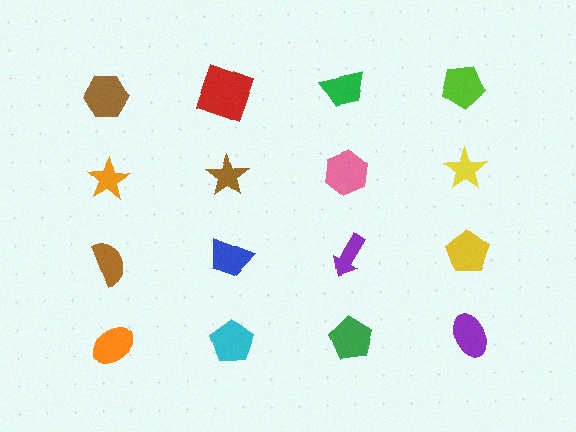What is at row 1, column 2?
A red square.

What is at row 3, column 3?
A purple arrow.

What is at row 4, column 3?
A green pentagon.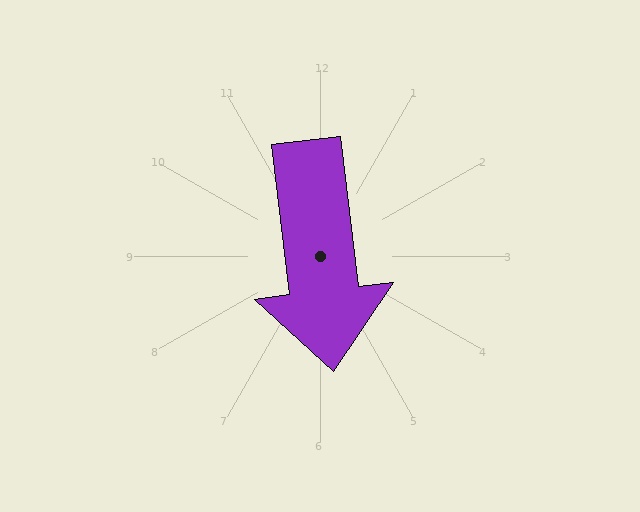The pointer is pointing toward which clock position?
Roughly 6 o'clock.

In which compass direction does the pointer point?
South.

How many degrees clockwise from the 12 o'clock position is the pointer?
Approximately 173 degrees.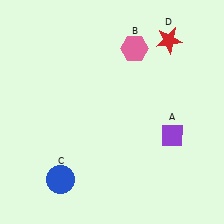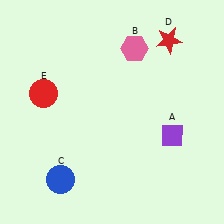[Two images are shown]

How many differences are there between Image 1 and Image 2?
There is 1 difference between the two images.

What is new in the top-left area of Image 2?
A red circle (E) was added in the top-left area of Image 2.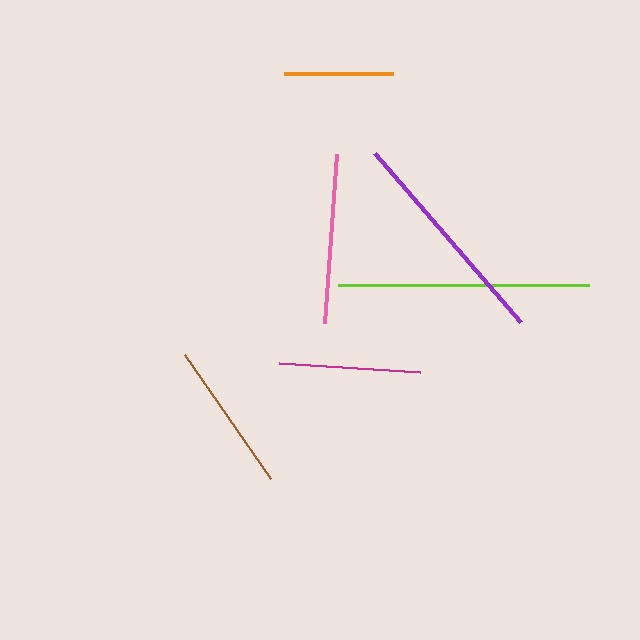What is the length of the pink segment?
The pink segment is approximately 169 pixels long.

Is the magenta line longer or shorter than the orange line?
The magenta line is longer than the orange line.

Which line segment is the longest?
The lime line is the longest at approximately 251 pixels.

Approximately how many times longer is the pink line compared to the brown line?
The pink line is approximately 1.1 times the length of the brown line.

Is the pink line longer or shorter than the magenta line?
The pink line is longer than the magenta line.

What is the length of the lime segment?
The lime segment is approximately 251 pixels long.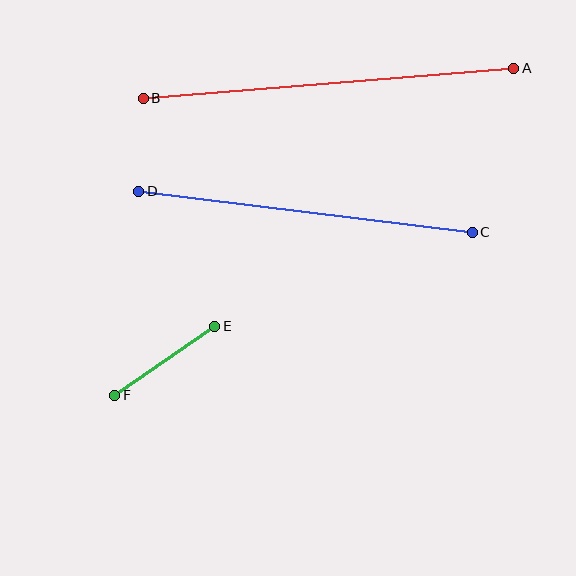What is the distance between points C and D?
The distance is approximately 336 pixels.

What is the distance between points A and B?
The distance is approximately 372 pixels.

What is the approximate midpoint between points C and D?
The midpoint is at approximately (305, 212) pixels.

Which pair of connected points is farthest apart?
Points A and B are farthest apart.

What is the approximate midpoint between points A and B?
The midpoint is at approximately (328, 83) pixels.